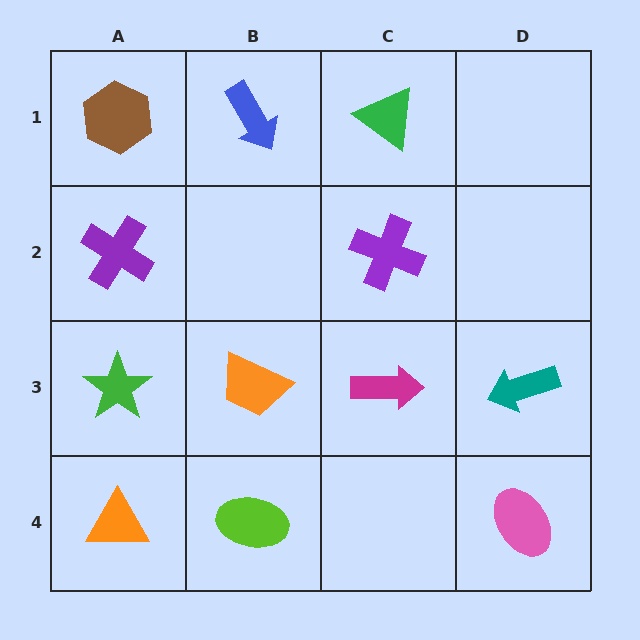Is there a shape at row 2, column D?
No, that cell is empty.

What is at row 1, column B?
A blue arrow.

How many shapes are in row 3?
4 shapes.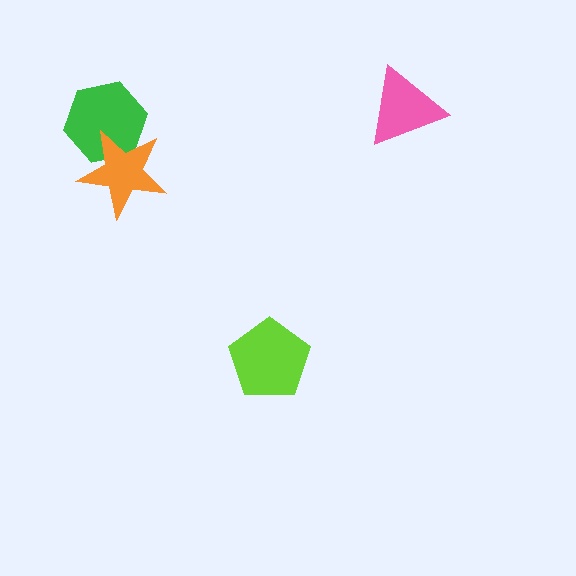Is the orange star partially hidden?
No, no other shape covers it.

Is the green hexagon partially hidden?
Yes, it is partially covered by another shape.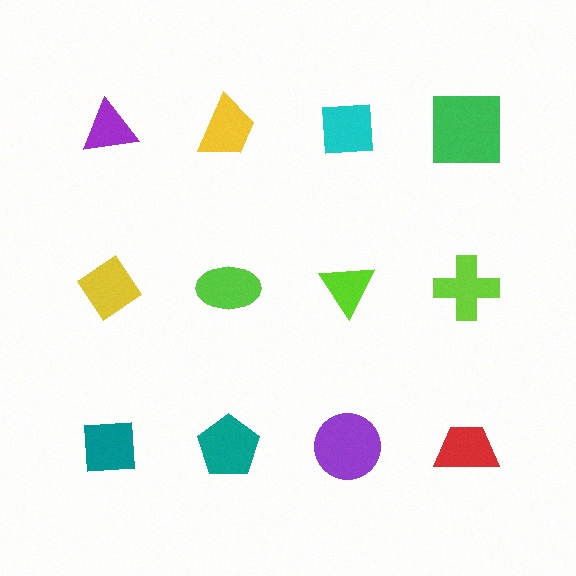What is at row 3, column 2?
A teal pentagon.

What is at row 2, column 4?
A lime cross.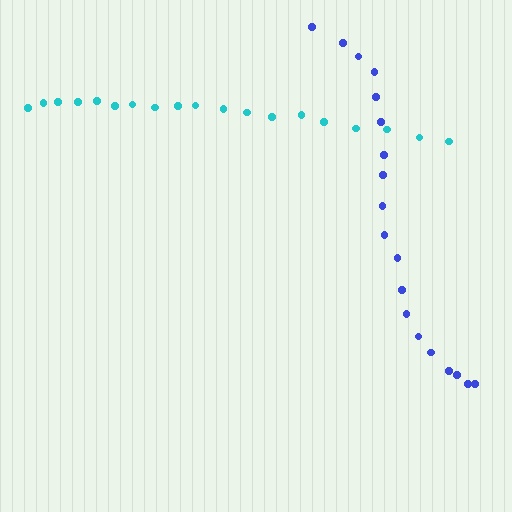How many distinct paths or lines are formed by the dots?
There are 2 distinct paths.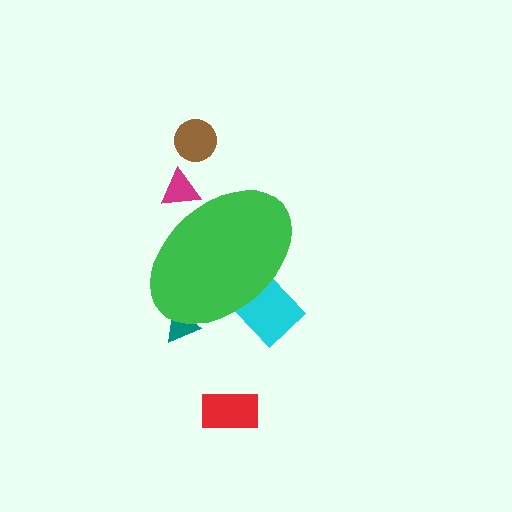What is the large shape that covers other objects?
A green ellipse.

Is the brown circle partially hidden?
No, the brown circle is fully visible.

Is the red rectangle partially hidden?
No, the red rectangle is fully visible.